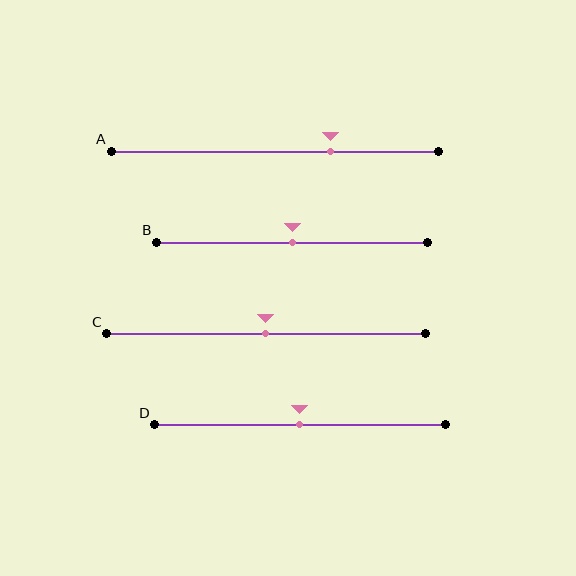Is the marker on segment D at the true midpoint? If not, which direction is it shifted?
Yes, the marker on segment D is at the true midpoint.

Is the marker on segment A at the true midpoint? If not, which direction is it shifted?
No, the marker on segment A is shifted to the right by about 17% of the segment length.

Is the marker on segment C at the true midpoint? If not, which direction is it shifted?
Yes, the marker on segment C is at the true midpoint.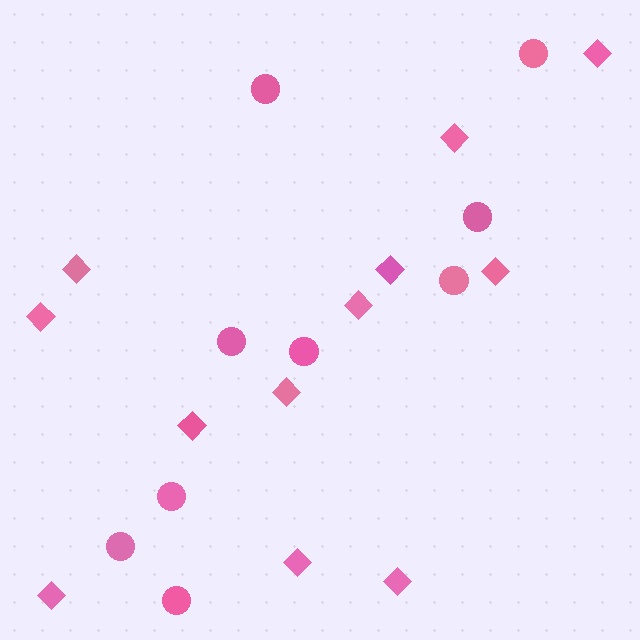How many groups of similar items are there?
There are 2 groups: one group of circles (9) and one group of diamonds (12).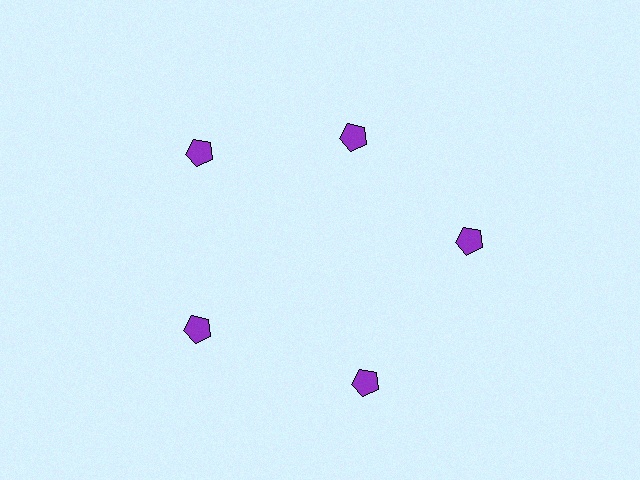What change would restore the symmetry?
The symmetry would be restored by moving it outward, back onto the ring so that all 5 pentagons sit at equal angles and equal distance from the center.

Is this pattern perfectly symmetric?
No. The 5 purple pentagons are arranged in a ring, but one element near the 1 o'clock position is pulled inward toward the center, breaking the 5-fold rotational symmetry.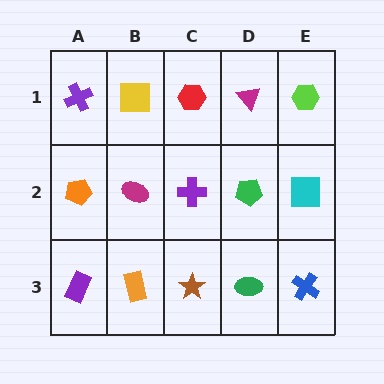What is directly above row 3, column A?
An orange pentagon.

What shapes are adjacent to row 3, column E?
A cyan square (row 2, column E), a green ellipse (row 3, column D).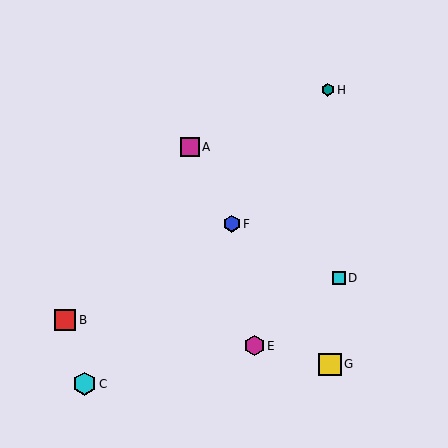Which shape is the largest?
The cyan hexagon (labeled C) is the largest.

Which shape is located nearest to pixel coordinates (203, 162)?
The magenta square (labeled A) at (190, 147) is nearest to that location.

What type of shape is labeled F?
Shape F is a blue hexagon.